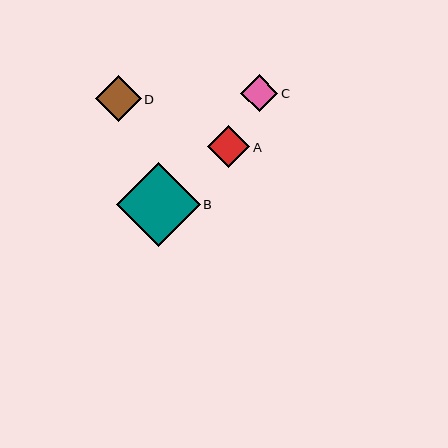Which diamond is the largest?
Diamond B is the largest with a size of approximately 84 pixels.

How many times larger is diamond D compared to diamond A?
Diamond D is approximately 1.1 times the size of diamond A.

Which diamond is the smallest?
Diamond C is the smallest with a size of approximately 37 pixels.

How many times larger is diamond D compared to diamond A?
Diamond D is approximately 1.1 times the size of diamond A.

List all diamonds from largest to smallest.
From largest to smallest: B, D, A, C.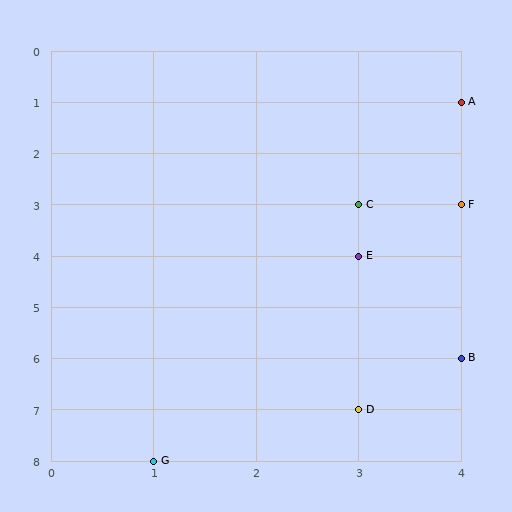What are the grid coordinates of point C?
Point C is at grid coordinates (3, 3).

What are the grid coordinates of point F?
Point F is at grid coordinates (4, 3).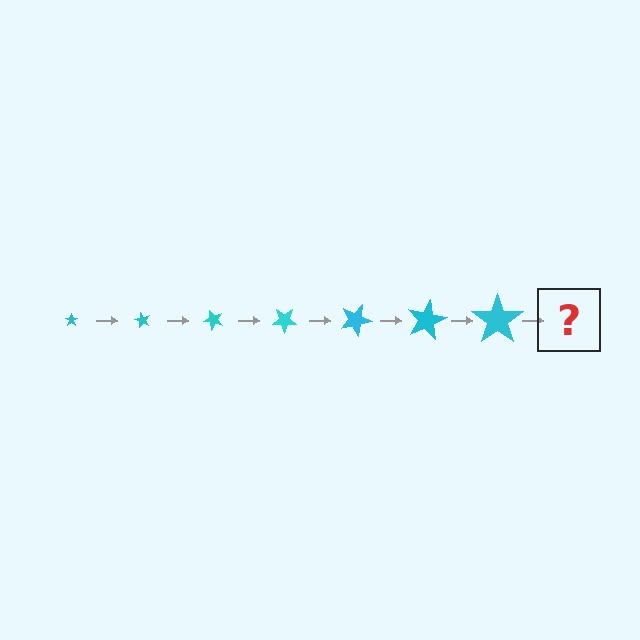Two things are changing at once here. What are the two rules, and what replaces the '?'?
The two rules are that the star grows larger each step and it rotates 60 degrees each step. The '?' should be a star, larger than the previous one and rotated 420 degrees from the start.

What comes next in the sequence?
The next element should be a star, larger than the previous one and rotated 420 degrees from the start.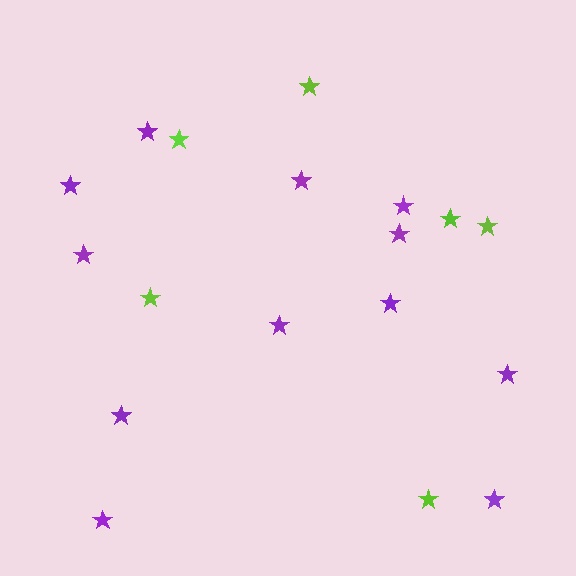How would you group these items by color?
There are 2 groups: one group of lime stars (6) and one group of purple stars (12).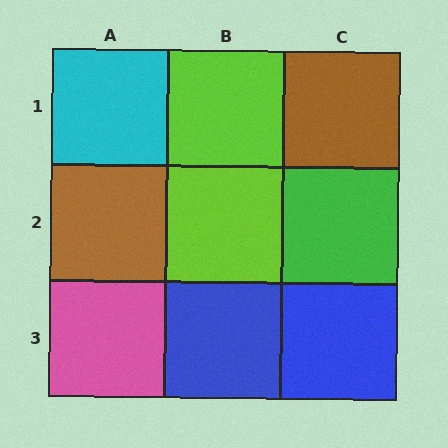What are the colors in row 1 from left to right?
Cyan, lime, brown.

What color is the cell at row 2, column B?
Lime.